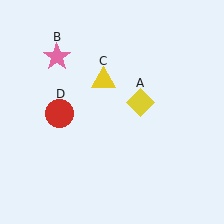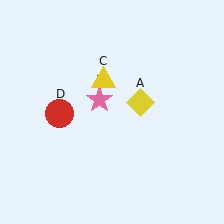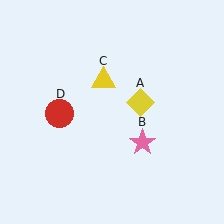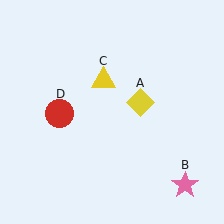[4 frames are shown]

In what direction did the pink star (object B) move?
The pink star (object B) moved down and to the right.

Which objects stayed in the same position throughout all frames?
Yellow diamond (object A) and yellow triangle (object C) and red circle (object D) remained stationary.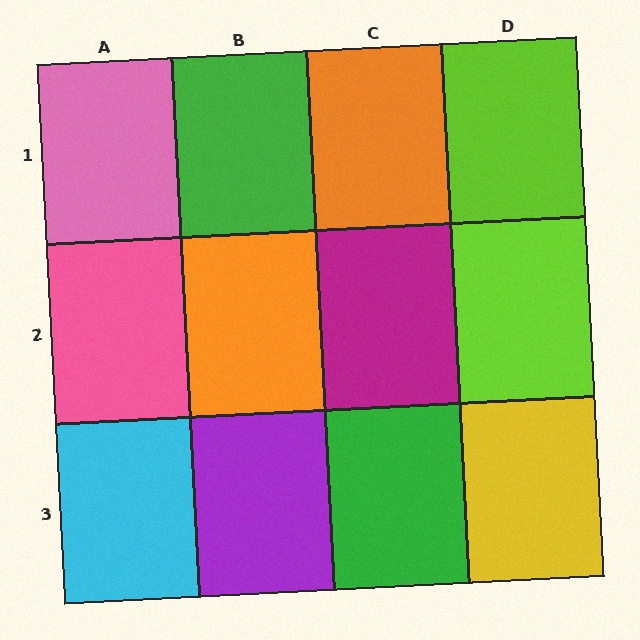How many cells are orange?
2 cells are orange.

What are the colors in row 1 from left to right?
Pink, green, orange, lime.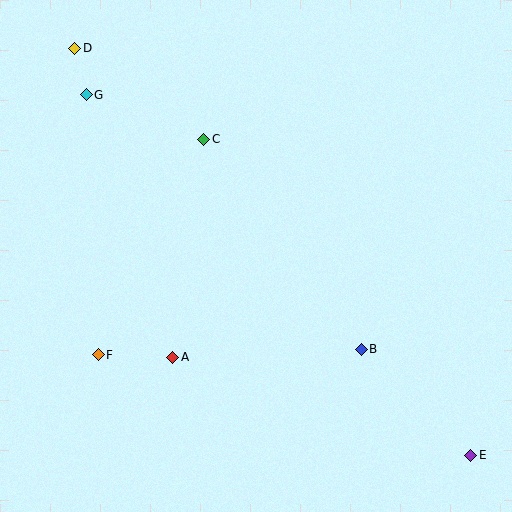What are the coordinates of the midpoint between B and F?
The midpoint between B and F is at (230, 352).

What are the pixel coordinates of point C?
Point C is at (204, 139).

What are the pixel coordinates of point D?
Point D is at (75, 48).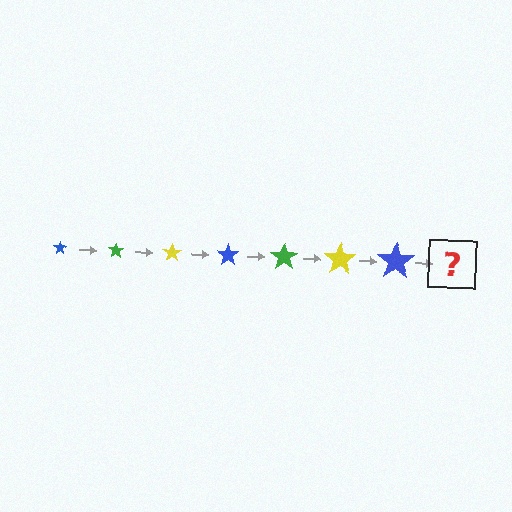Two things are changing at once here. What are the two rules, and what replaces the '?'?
The two rules are that the star grows larger each step and the color cycles through blue, green, and yellow. The '?' should be a green star, larger than the previous one.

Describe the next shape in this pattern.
It should be a green star, larger than the previous one.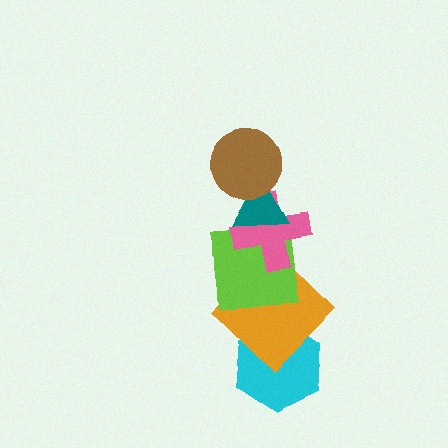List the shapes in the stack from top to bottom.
From top to bottom: the brown circle, the teal triangle, the pink cross, the lime square, the orange diamond, the cyan hexagon.